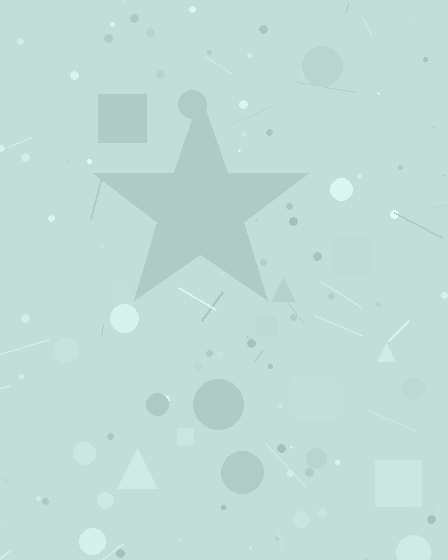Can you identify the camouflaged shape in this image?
The camouflaged shape is a star.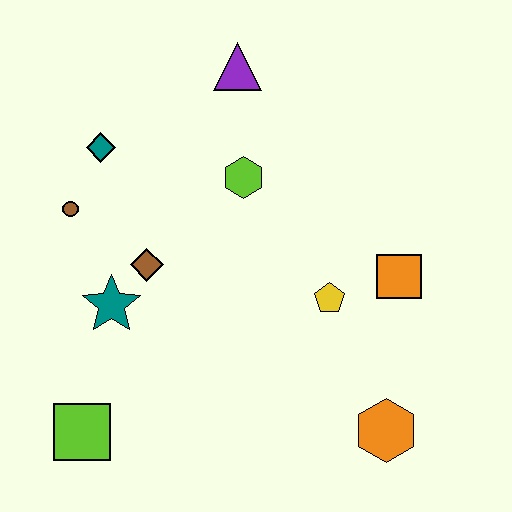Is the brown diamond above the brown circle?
No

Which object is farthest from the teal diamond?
The orange hexagon is farthest from the teal diamond.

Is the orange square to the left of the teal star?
No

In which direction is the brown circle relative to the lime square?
The brown circle is above the lime square.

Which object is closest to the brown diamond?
The teal star is closest to the brown diamond.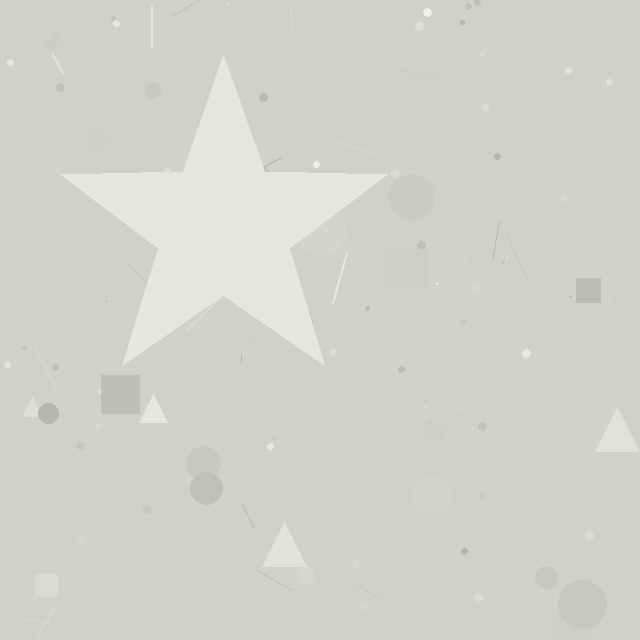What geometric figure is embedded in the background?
A star is embedded in the background.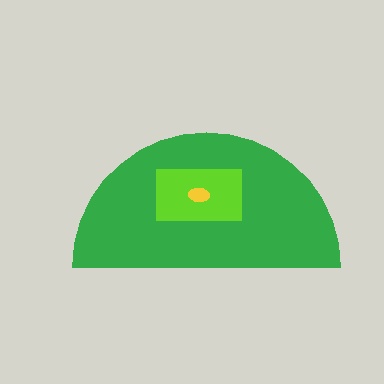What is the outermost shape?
The green semicircle.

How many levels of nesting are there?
3.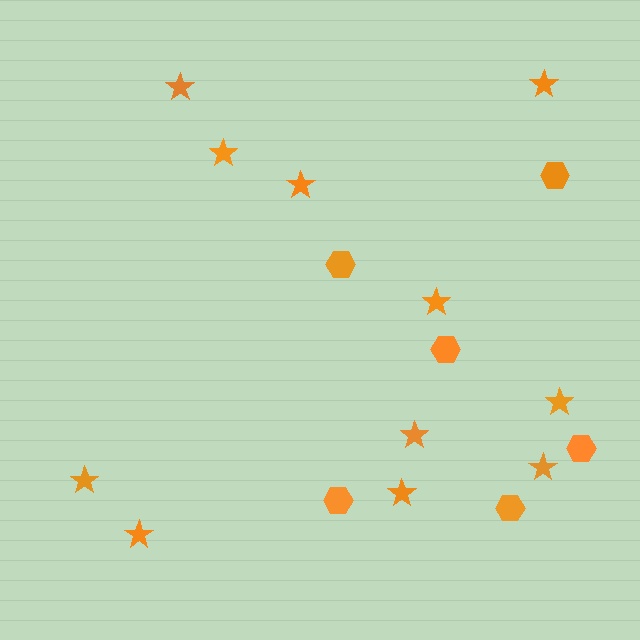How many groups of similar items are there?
There are 2 groups: one group of stars (11) and one group of hexagons (6).